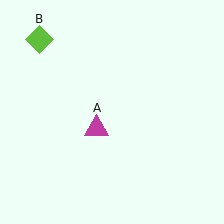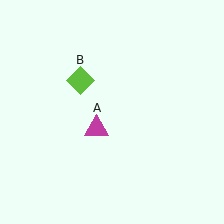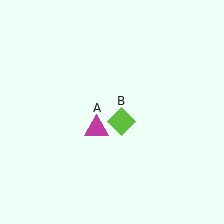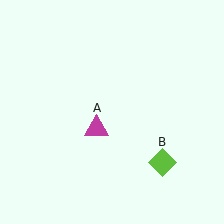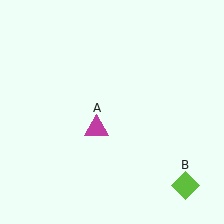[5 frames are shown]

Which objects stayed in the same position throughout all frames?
Magenta triangle (object A) remained stationary.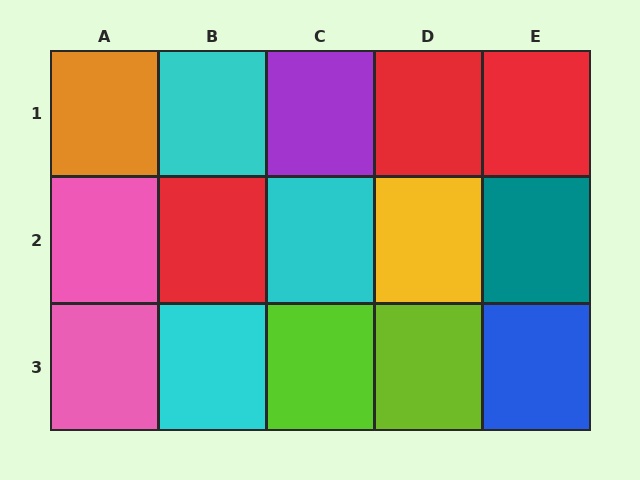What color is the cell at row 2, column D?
Yellow.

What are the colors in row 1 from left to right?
Orange, cyan, purple, red, red.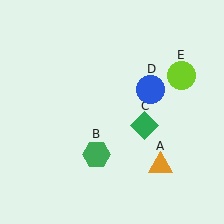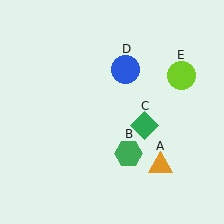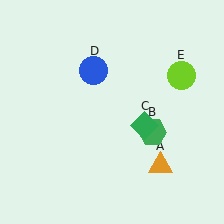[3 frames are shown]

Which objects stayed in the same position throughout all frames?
Orange triangle (object A) and green diamond (object C) and lime circle (object E) remained stationary.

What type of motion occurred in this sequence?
The green hexagon (object B), blue circle (object D) rotated counterclockwise around the center of the scene.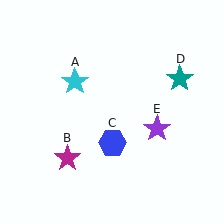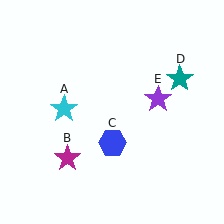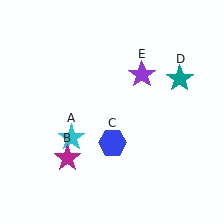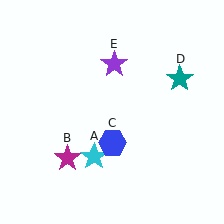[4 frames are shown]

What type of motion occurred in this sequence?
The cyan star (object A), purple star (object E) rotated counterclockwise around the center of the scene.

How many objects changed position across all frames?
2 objects changed position: cyan star (object A), purple star (object E).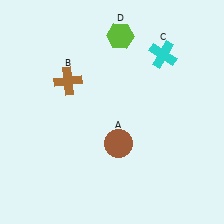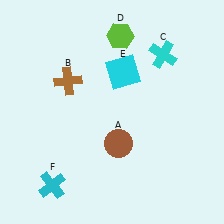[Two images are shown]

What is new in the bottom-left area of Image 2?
A cyan cross (F) was added in the bottom-left area of Image 2.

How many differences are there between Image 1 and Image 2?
There are 2 differences between the two images.